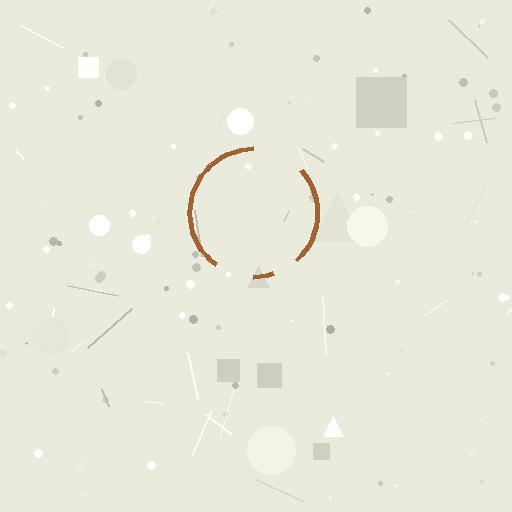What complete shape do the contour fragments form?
The contour fragments form a circle.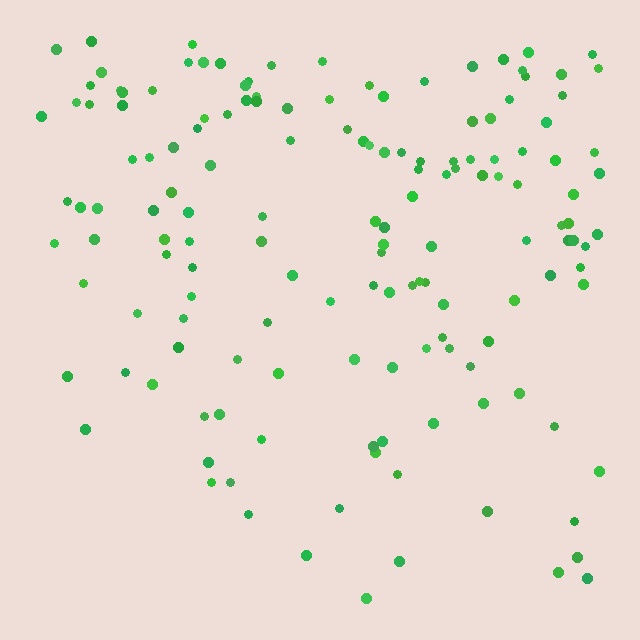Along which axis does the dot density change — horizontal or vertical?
Vertical.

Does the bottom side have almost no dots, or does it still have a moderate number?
Still a moderate number, just noticeably fewer than the top.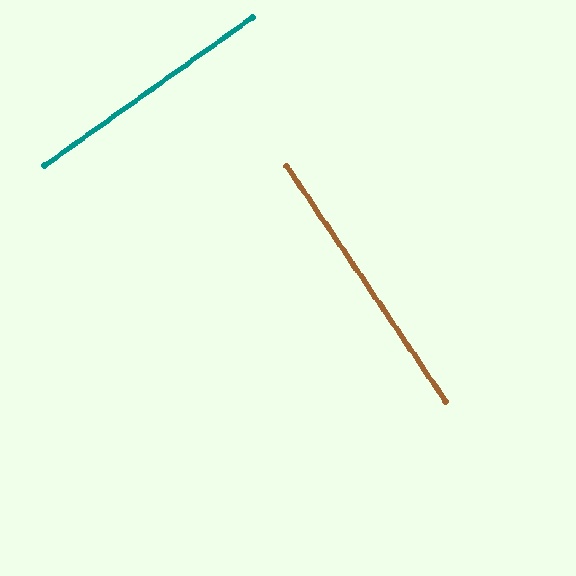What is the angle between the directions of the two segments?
Approximately 89 degrees.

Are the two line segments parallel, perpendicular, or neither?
Perpendicular — they meet at approximately 89°.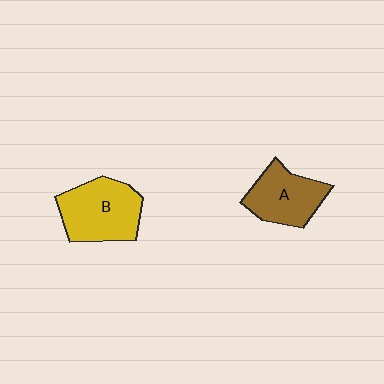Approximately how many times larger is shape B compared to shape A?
Approximately 1.2 times.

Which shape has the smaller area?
Shape A (brown).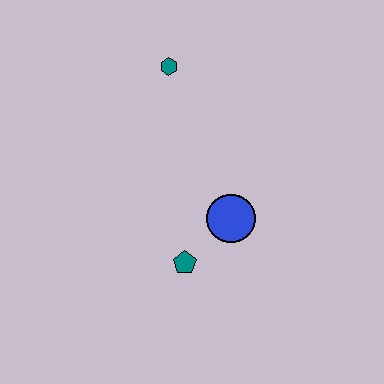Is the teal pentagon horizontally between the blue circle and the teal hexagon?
Yes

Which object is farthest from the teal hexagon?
The teal pentagon is farthest from the teal hexagon.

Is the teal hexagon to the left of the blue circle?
Yes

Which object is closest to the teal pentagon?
The blue circle is closest to the teal pentagon.